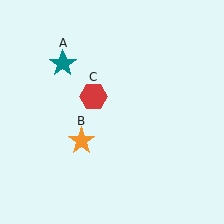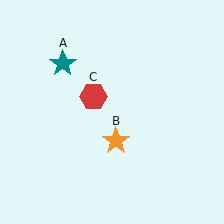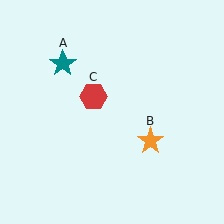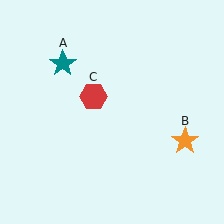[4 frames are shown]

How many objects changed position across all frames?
1 object changed position: orange star (object B).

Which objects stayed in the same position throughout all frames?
Teal star (object A) and red hexagon (object C) remained stationary.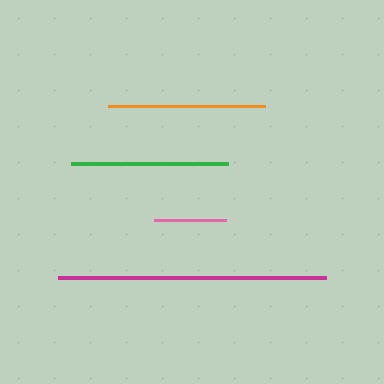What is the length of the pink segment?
The pink segment is approximately 72 pixels long.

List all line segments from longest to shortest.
From longest to shortest: magenta, orange, green, pink.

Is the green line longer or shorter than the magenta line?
The magenta line is longer than the green line.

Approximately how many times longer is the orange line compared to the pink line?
The orange line is approximately 2.2 times the length of the pink line.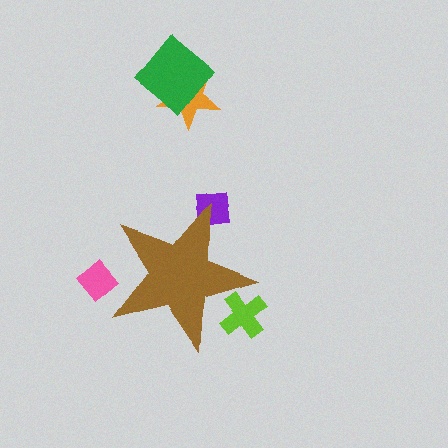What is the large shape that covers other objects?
A brown star.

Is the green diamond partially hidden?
No, the green diamond is fully visible.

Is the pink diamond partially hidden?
Yes, the pink diamond is partially hidden behind the brown star.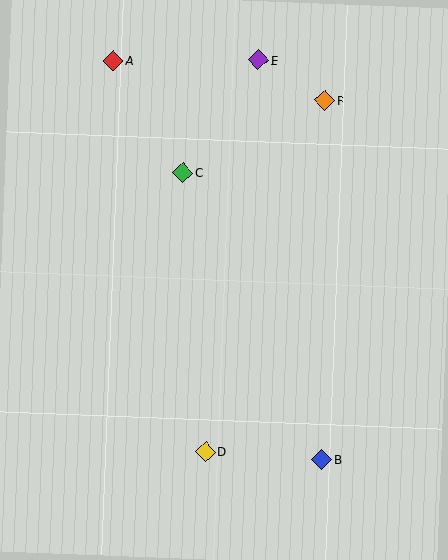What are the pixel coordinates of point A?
Point A is at (113, 61).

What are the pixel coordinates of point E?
Point E is at (258, 60).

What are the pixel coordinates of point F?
Point F is at (325, 101).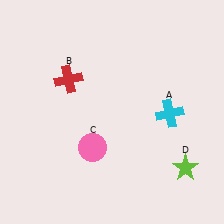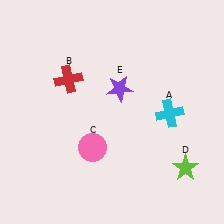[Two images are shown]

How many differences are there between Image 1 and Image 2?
There is 1 difference between the two images.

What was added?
A purple star (E) was added in Image 2.